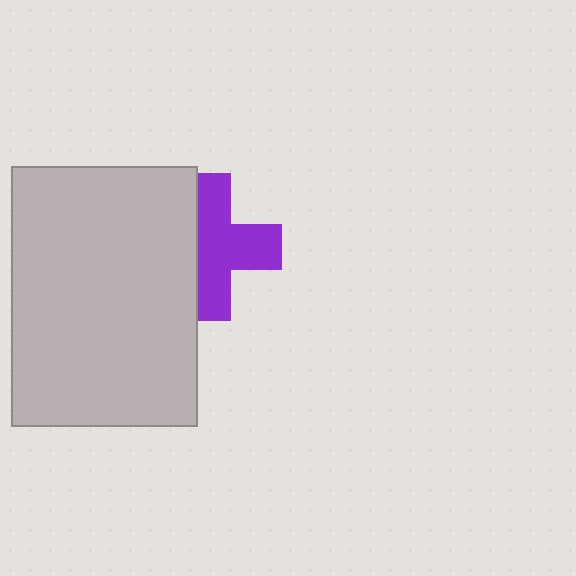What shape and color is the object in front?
The object in front is a light gray rectangle.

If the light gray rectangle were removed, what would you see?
You would see the complete purple cross.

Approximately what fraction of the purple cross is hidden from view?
Roughly 36% of the purple cross is hidden behind the light gray rectangle.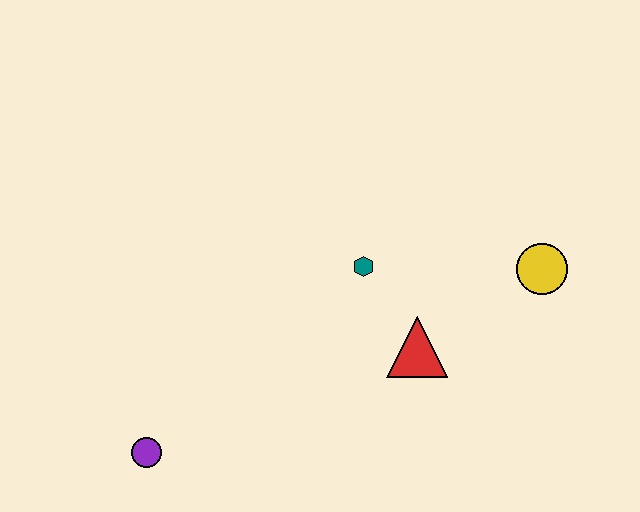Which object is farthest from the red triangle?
The purple circle is farthest from the red triangle.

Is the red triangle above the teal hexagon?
No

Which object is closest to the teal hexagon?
The red triangle is closest to the teal hexagon.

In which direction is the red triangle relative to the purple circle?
The red triangle is to the right of the purple circle.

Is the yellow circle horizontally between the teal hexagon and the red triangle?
No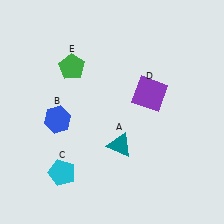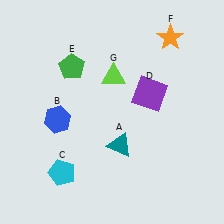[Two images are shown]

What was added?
An orange star (F), a lime triangle (G) were added in Image 2.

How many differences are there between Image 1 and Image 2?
There are 2 differences between the two images.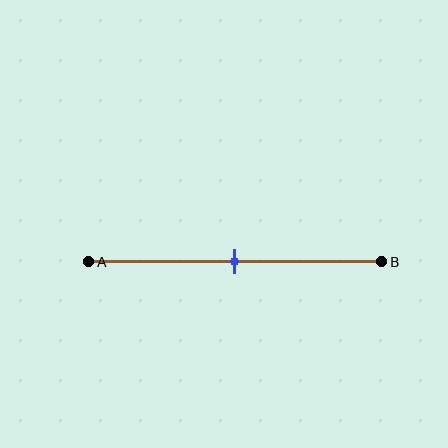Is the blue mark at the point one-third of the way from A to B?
No, the mark is at about 50% from A, not at the 33% one-third point.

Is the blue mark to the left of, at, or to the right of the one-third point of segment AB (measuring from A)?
The blue mark is to the right of the one-third point of segment AB.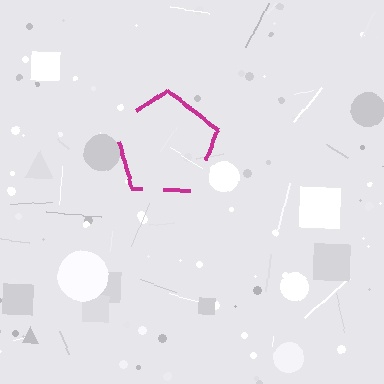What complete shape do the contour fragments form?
The contour fragments form a pentagon.